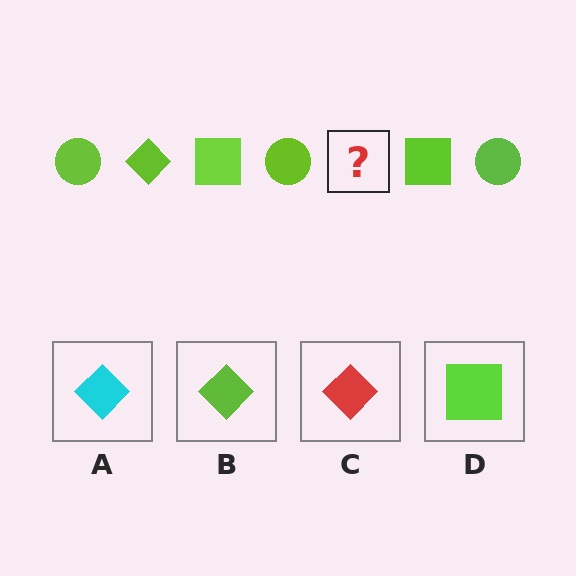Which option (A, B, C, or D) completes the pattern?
B.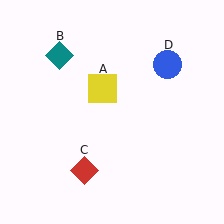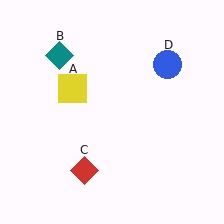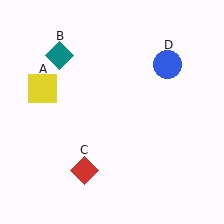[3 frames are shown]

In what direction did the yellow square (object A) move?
The yellow square (object A) moved left.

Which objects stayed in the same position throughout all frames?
Teal diamond (object B) and red diamond (object C) and blue circle (object D) remained stationary.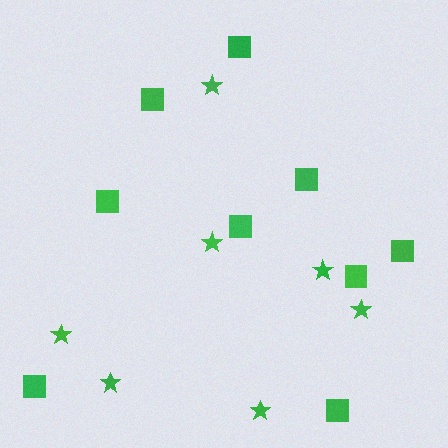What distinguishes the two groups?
There are 2 groups: one group of squares (9) and one group of stars (7).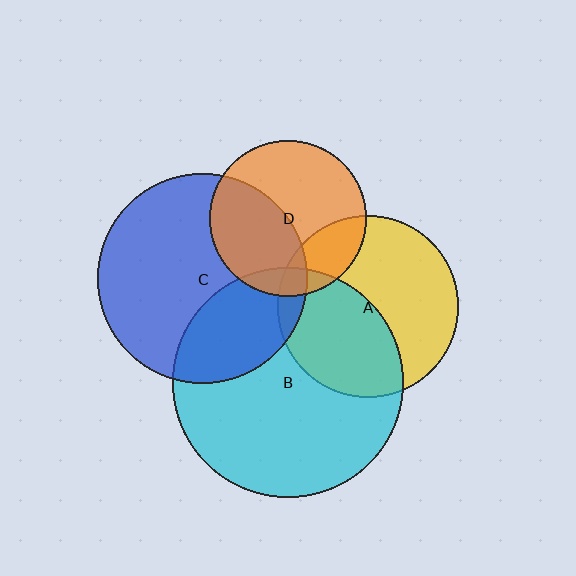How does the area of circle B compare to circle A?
Approximately 1.6 times.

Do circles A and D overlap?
Yes.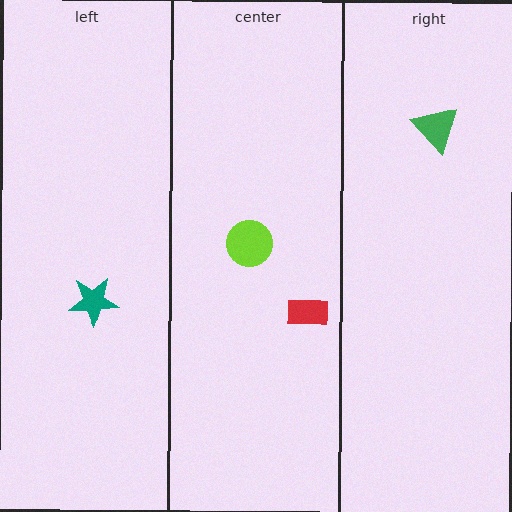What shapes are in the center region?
The lime circle, the red rectangle.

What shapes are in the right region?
The green triangle.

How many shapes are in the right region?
1.